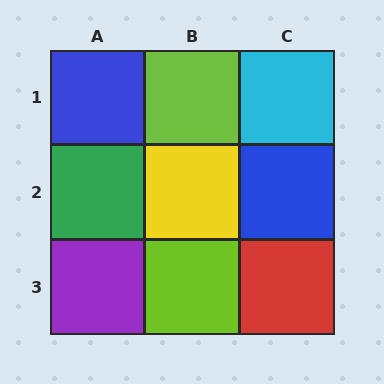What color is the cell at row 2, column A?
Green.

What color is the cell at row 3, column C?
Red.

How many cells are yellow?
1 cell is yellow.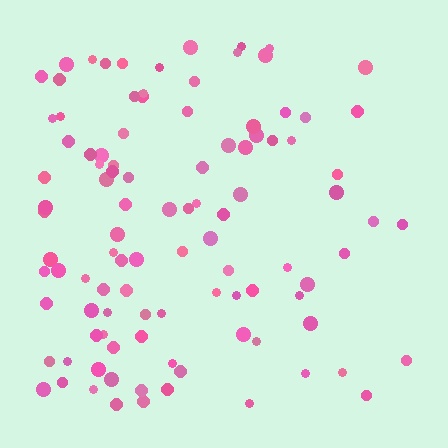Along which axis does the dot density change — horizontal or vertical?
Horizontal.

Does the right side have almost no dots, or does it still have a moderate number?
Still a moderate number, just noticeably fewer than the left.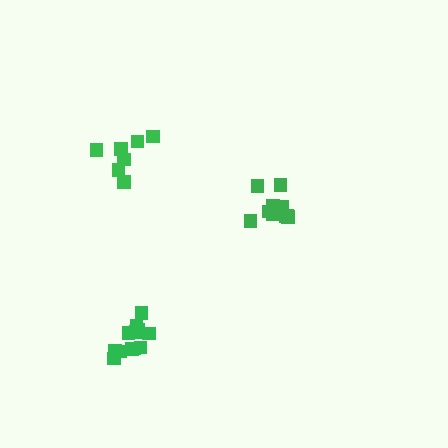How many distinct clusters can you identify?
There are 3 distinct clusters.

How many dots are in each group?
Group 1: 12 dots, Group 2: 12 dots, Group 3: 7 dots (31 total).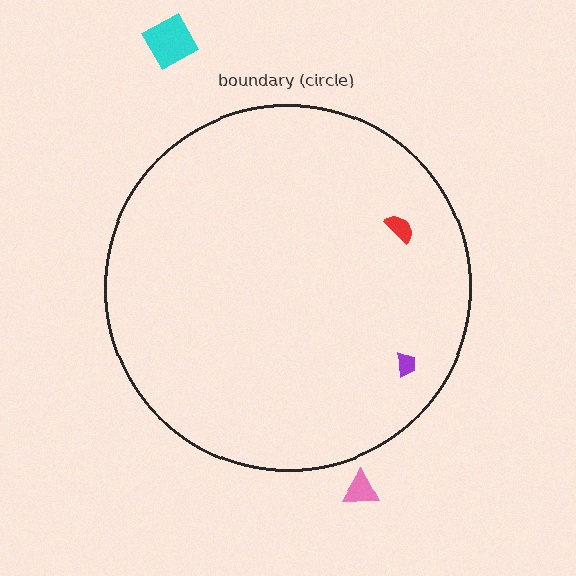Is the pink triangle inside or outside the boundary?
Outside.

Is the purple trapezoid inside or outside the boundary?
Inside.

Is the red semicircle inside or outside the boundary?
Inside.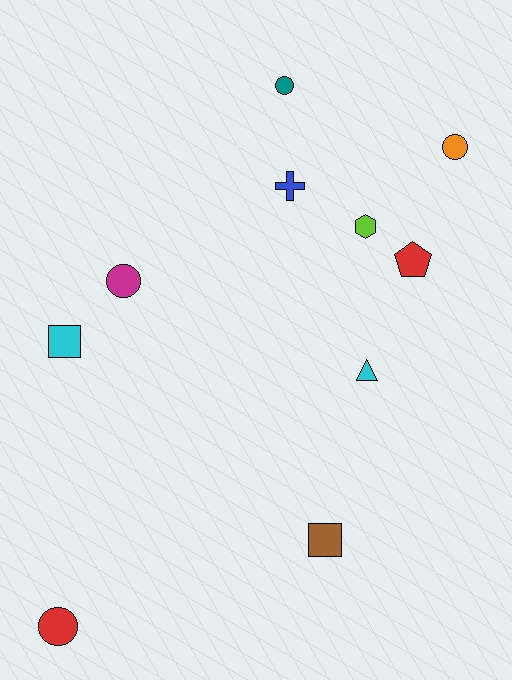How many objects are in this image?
There are 10 objects.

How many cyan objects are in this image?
There are 2 cyan objects.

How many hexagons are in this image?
There is 1 hexagon.